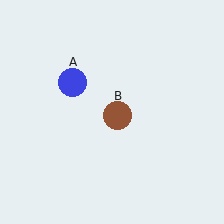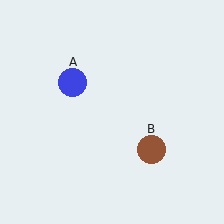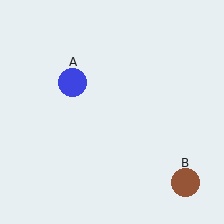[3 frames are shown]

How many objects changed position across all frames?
1 object changed position: brown circle (object B).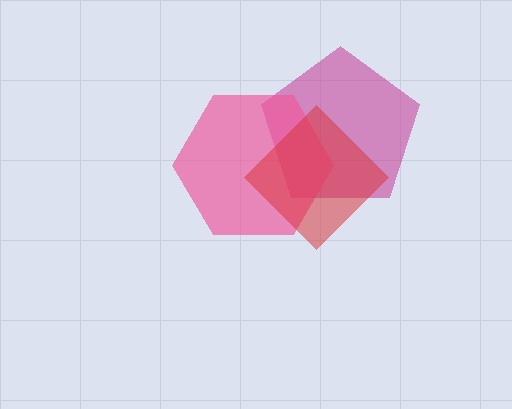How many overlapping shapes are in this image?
There are 3 overlapping shapes in the image.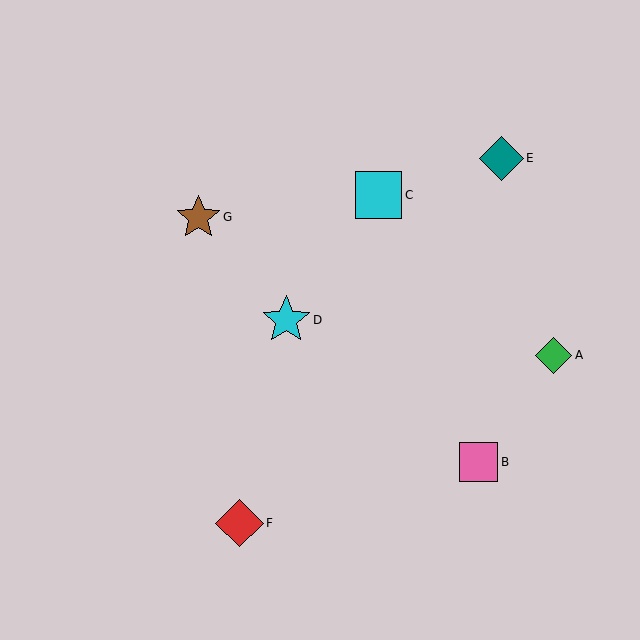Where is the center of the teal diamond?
The center of the teal diamond is at (501, 158).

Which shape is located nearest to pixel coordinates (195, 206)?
The brown star (labeled G) at (198, 217) is nearest to that location.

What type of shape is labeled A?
Shape A is a green diamond.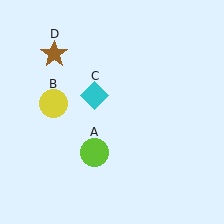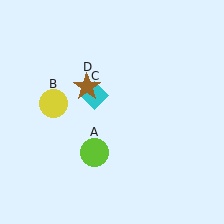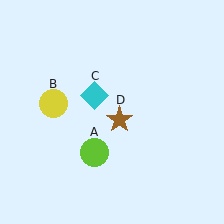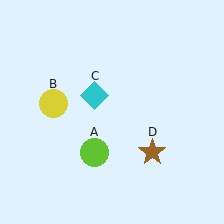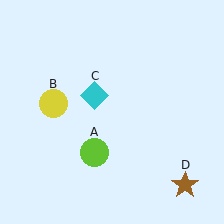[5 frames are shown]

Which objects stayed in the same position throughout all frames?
Lime circle (object A) and yellow circle (object B) and cyan diamond (object C) remained stationary.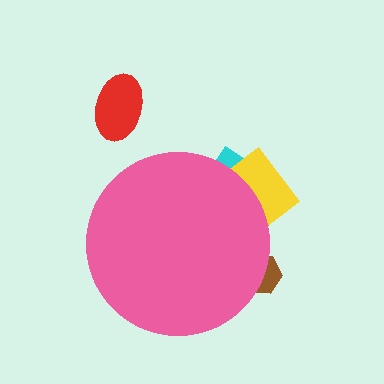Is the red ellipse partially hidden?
No, the red ellipse is fully visible.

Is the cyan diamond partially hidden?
Yes, the cyan diamond is partially hidden behind the pink circle.